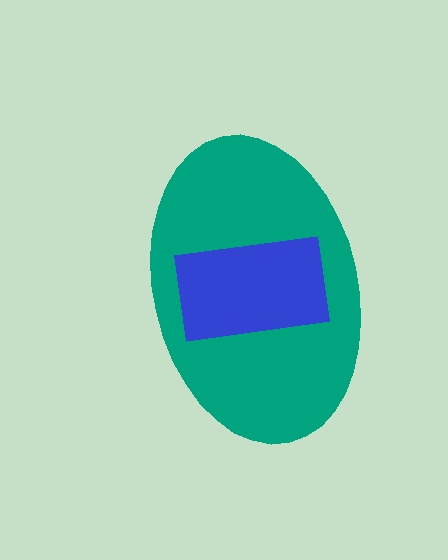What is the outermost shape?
The teal ellipse.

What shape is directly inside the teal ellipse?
The blue rectangle.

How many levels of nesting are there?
2.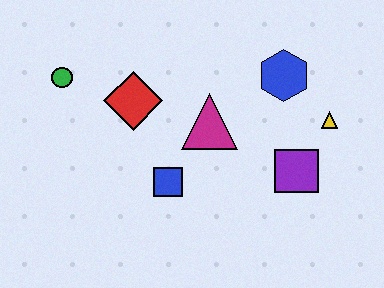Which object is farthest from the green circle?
The yellow triangle is farthest from the green circle.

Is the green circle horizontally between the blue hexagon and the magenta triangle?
No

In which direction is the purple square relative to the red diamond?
The purple square is to the right of the red diamond.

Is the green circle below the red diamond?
No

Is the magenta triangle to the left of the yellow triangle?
Yes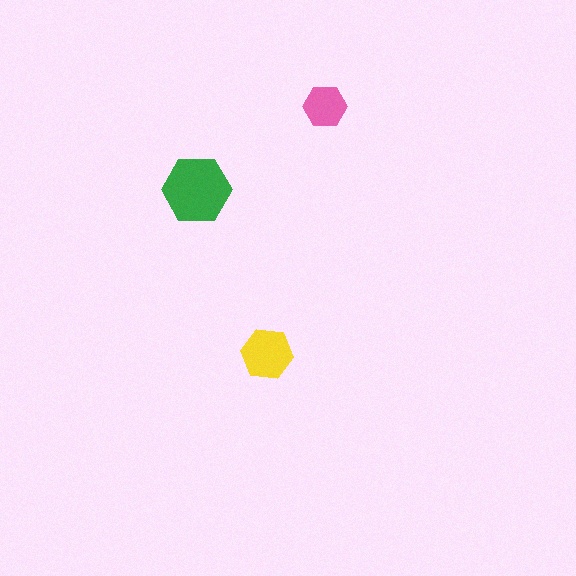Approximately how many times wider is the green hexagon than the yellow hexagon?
About 1.5 times wider.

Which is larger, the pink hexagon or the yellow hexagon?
The yellow one.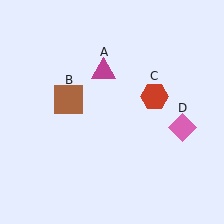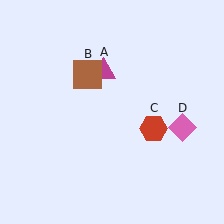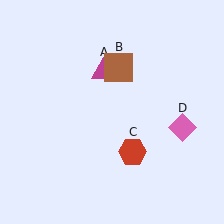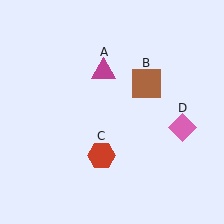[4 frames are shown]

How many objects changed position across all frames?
2 objects changed position: brown square (object B), red hexagon (object C).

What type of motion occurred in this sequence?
The brown square (object B), red hexagon (object C) rotated clockwise around the center of the scene.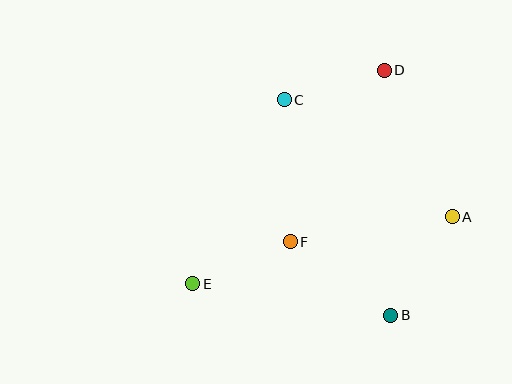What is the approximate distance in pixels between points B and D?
The distance between B and D is approximately 245 pixels.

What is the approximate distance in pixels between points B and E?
The distance between B and E is approximately 200 pixels.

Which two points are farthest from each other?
Points D and E are farthest from each other.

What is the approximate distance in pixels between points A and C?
The distance between A and C is approximately 205 pixels.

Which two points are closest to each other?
Points C and D are closest to each other.